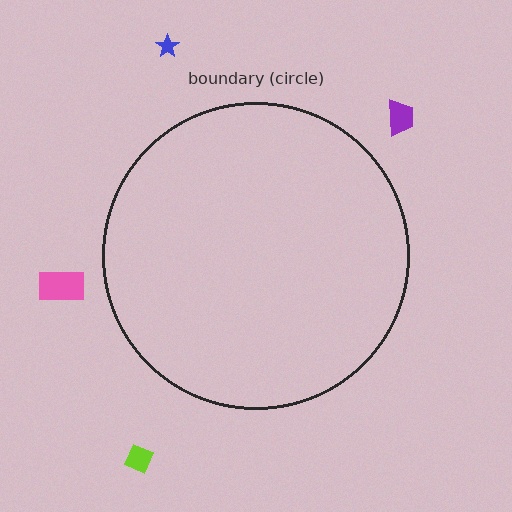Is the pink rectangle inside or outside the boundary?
Outside.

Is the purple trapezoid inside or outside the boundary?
Outside.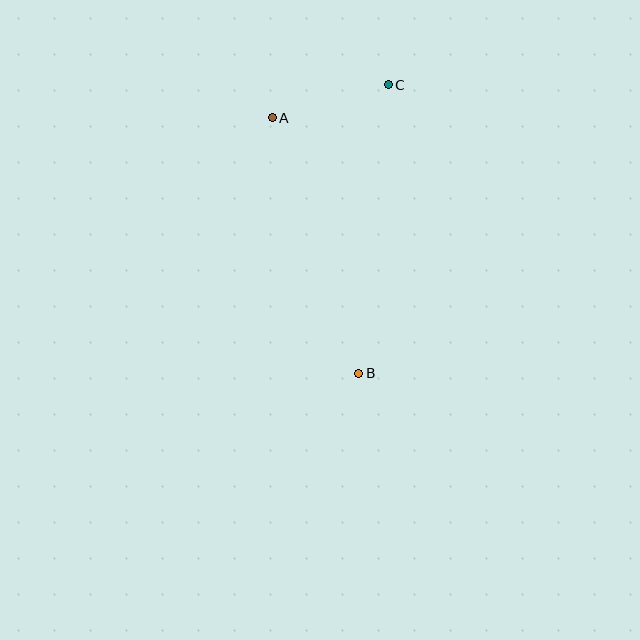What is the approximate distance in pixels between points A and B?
The distance between A and B is approximately 270 pixels.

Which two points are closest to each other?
Points A and C are closest to each other.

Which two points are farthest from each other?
Points B and C are farthest from each other.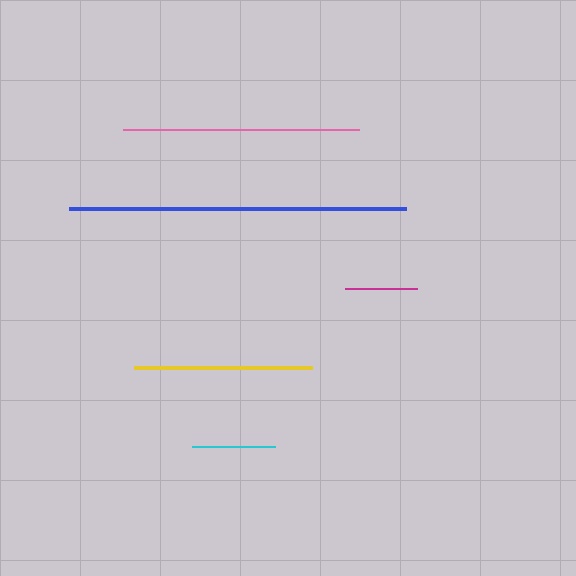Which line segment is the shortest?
The magenta line is the shortest at approximately 72 pixels.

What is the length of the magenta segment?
The magenta segment is approximately 72 pixels long.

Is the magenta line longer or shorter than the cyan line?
The cyan line is longer than the magenta line.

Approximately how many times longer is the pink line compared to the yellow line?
The pink line is approximately 1.3 times the length of the yellow line.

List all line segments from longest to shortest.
From longest to shortest: blue, pink, yellow, cyan, magenta.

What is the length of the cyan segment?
The cyan segment is approximately 83 pixels long.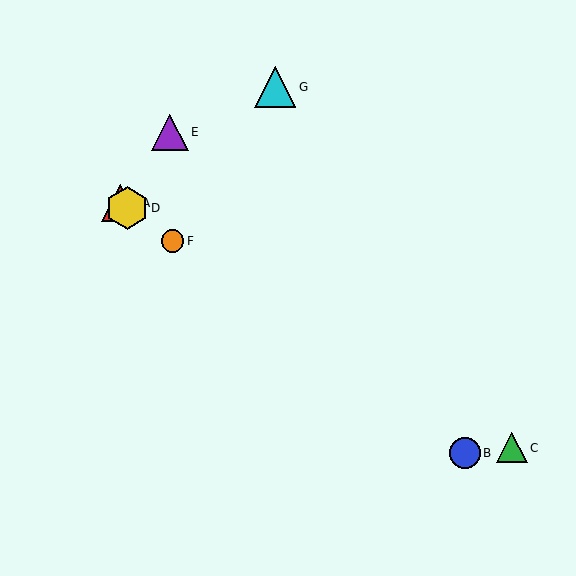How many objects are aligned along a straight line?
4 objects (A, B, D, F) are aligned along a straight line.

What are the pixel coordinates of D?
Object D is at (127, 208).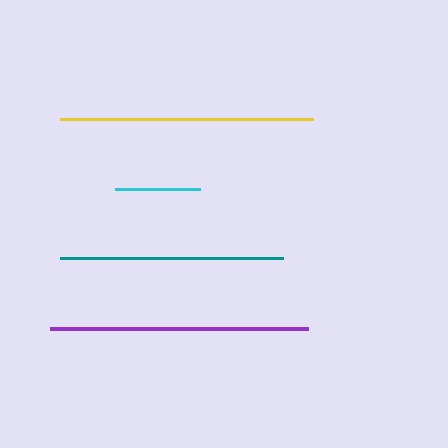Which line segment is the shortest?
The cyan line is the shortest at approximately 85 pixels.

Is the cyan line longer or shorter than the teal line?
The teal line is longer than the cyan line.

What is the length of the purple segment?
The purple segment is approximately 258 pixels long.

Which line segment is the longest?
The purple line is the longest at approximately 258 pixels.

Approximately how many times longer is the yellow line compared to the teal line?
The yellow line is approximately 1.1 times the length of the teal line.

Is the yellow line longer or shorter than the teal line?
The yellow line is longer than the teal line.